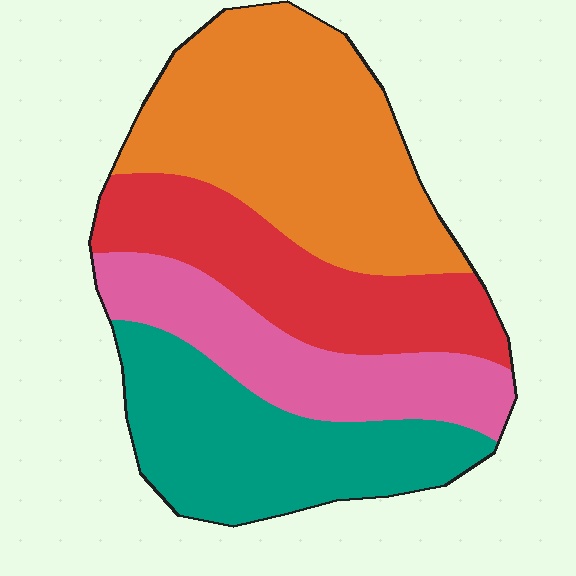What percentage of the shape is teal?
Teal covers roughly 25% of the shape.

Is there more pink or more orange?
Orange.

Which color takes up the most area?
Orange, at roughly 35%.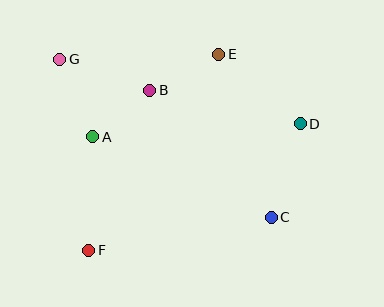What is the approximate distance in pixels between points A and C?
The distance between A and C is approximately 196 pixels.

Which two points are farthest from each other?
Points C and G are farthest from each other.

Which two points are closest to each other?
Points A and B are closest to each other.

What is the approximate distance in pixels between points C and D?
The distance between C and D is approximately 98 pixels.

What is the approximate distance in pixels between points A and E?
The distance between A and E is approximately 150 pixels.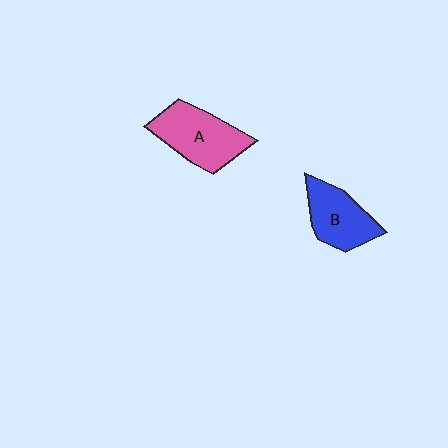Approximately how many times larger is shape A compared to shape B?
Approximately 1.2 times.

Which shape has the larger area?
Shape A (pink).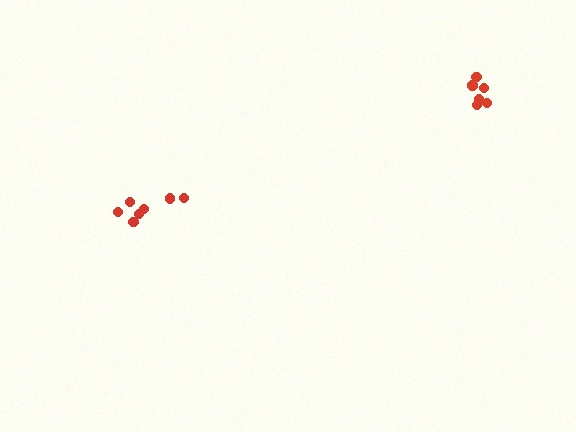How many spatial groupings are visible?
There are 2 spatial groupings.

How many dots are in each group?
Group 1: 6 dots, Group 2: 7 dots (13 total).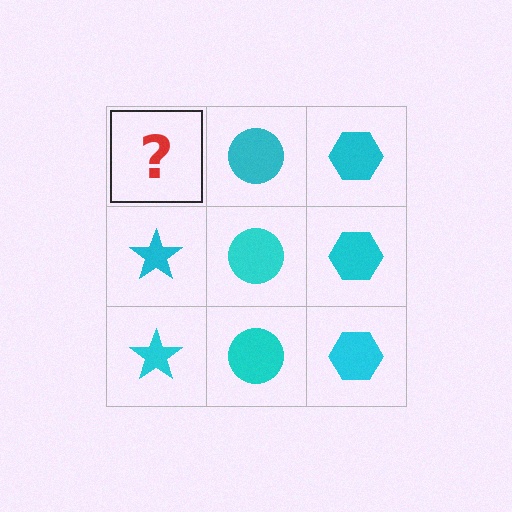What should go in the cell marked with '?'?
The missing cell should contain a cyan star.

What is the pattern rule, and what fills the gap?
The rule is that each column has a consistent shape. The gap should be filled with a cyan star.